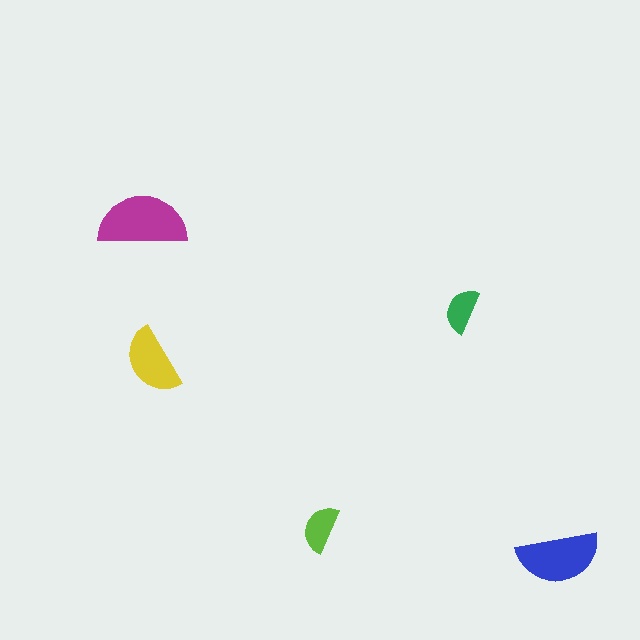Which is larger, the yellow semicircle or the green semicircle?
The yellow one.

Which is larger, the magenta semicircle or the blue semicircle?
The magenta one.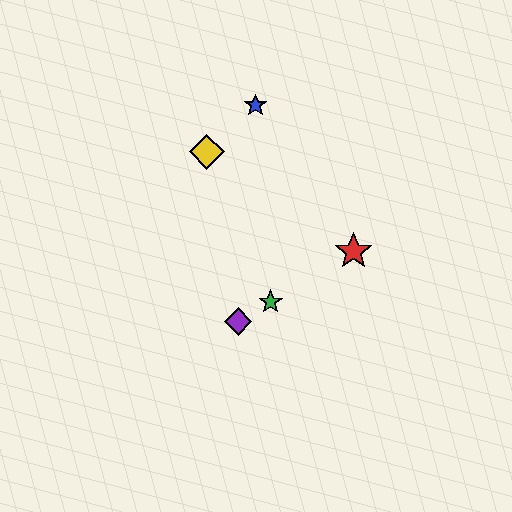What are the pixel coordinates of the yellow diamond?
The yellow diamond is at (207, 152).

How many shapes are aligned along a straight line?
3 shapes (the red star, the green star, the purple diamond) are aligned along a straight line.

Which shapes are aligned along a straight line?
The red star, the green star, the purple diamond are aligned along a straight line.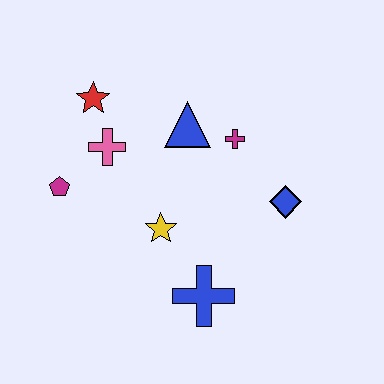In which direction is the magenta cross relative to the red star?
The magenta cross is to the right of the red star.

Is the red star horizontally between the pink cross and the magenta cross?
No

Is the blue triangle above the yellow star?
Yes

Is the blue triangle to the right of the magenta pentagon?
Yes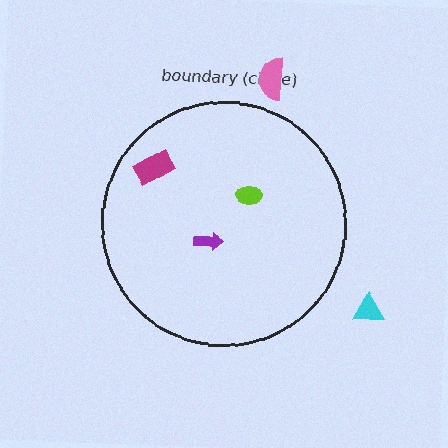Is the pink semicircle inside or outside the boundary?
Outside.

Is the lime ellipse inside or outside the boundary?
Inside.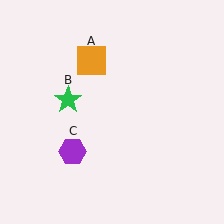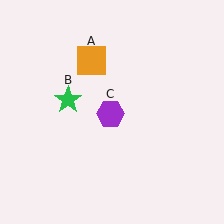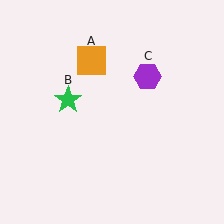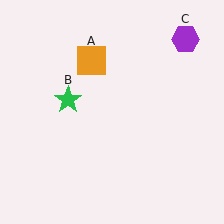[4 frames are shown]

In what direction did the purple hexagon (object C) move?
The purple hexagon (object C) moved up and to the right.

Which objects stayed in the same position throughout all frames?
Orange square (object A) and green star (object B) remained stationary.